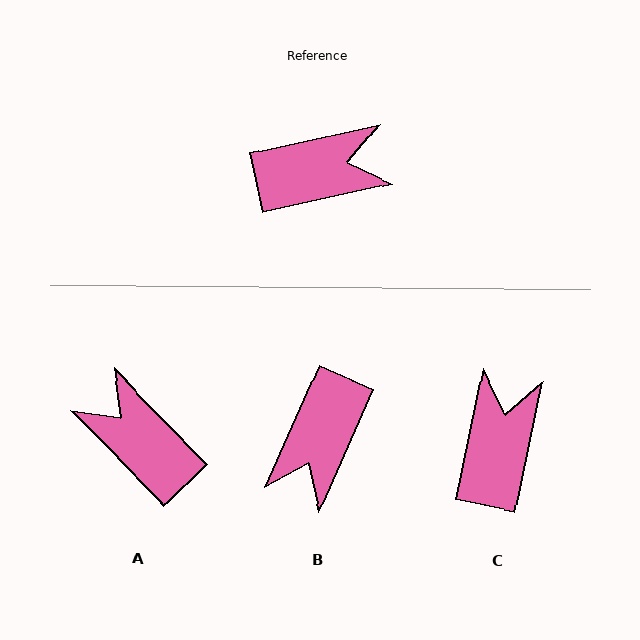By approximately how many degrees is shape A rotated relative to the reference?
Approximately 122 degrees counter-clockwise.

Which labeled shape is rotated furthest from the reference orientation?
B, about 127 degrees away.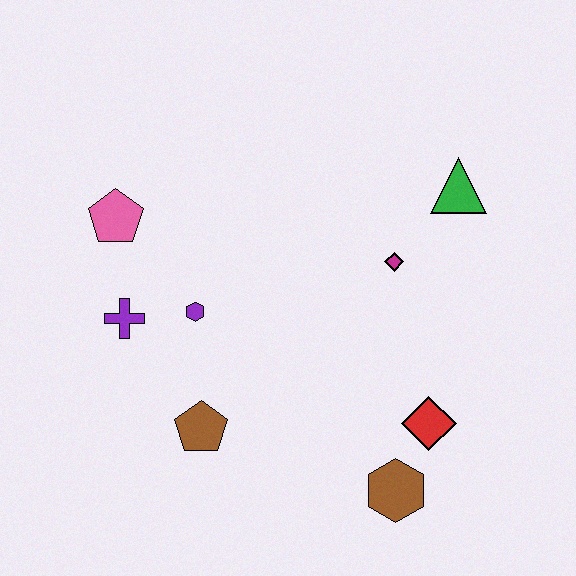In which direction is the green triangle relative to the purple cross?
The green triangle is to the right of the purple cross.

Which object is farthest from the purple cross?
The green triangle is farthest from the purple cross.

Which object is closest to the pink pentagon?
The purple cross is closest to the pink pentagon.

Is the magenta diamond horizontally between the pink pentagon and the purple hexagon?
No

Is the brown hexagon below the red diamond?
Yes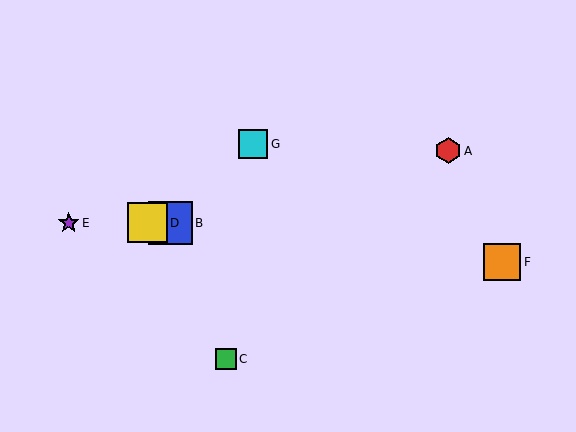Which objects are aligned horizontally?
Objects B, D, E are aligned horizontally.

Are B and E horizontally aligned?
Yes, both are at y≈223.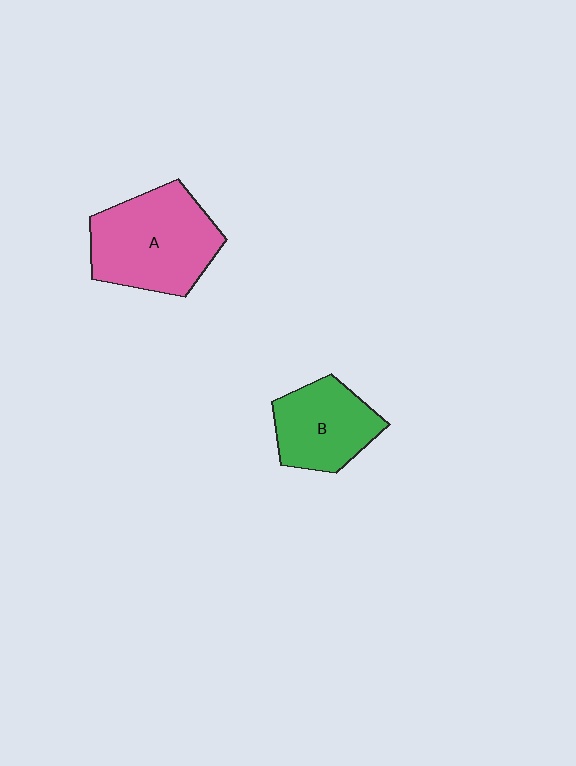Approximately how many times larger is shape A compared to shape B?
Approximately 1.4 times.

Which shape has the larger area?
Shape A (pink).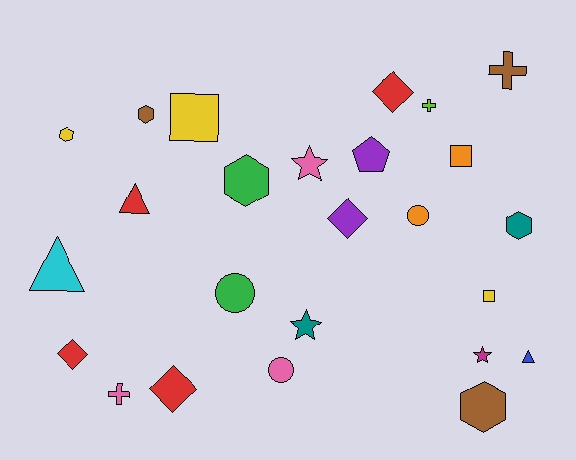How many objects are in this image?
There are 25 objects.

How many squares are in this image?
There are 3 squares.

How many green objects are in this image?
There are 2 green objects.